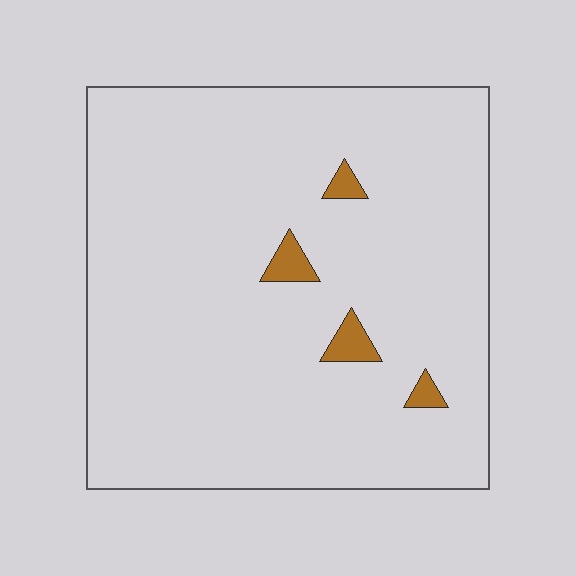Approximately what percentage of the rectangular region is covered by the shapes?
Approximately 5%.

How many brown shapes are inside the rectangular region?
4.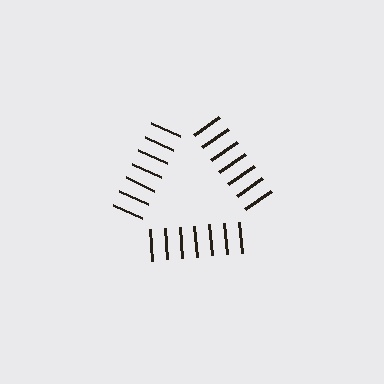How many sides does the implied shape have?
3 sides — the line-ends trace a triangle.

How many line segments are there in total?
21 — 7 along each of the 3 edges.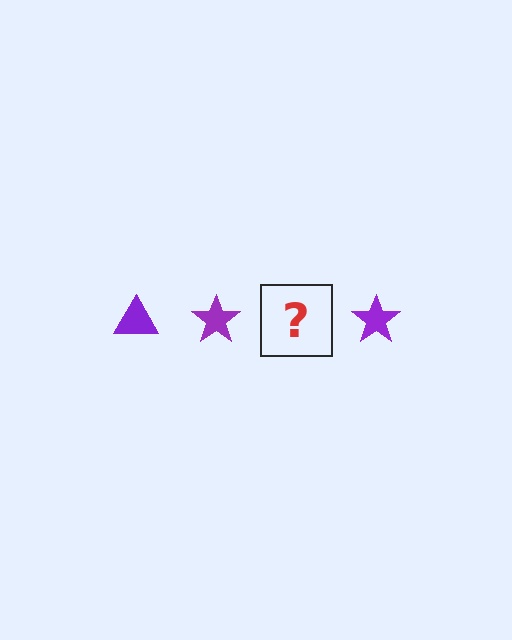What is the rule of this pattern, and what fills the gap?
The rule is that the pattern cycles through triangle, star shapes in purple. The gap should be filled with a purple triangle.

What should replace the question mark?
The question mark should be replaced with a purple triangle.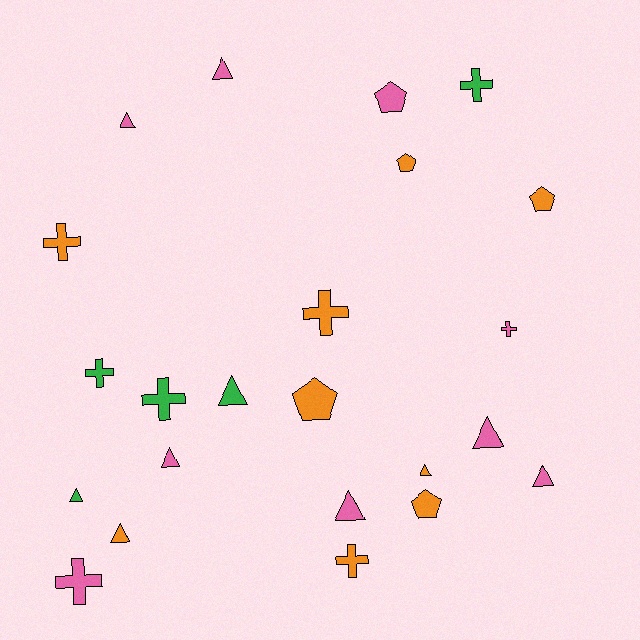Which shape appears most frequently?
Triangle, with 10 objects.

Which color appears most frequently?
Orange, with 9 objects.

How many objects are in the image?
There are 23 objects.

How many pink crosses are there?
There are 2 pink crosses.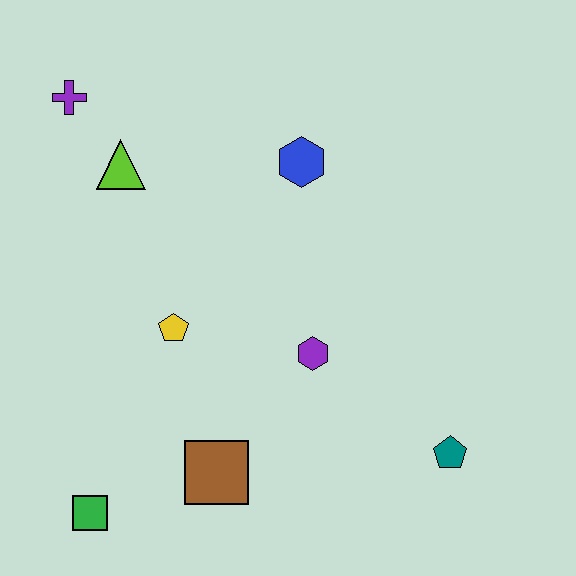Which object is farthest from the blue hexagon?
The green square is farthest from the blue hexagon.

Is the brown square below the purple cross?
Yes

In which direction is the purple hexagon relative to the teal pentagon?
The purple hexagon is to the left of the teal pentagon.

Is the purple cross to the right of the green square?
No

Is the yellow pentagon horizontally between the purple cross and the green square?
No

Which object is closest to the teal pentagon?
The purple hexagon is closest to the teal pentagon.